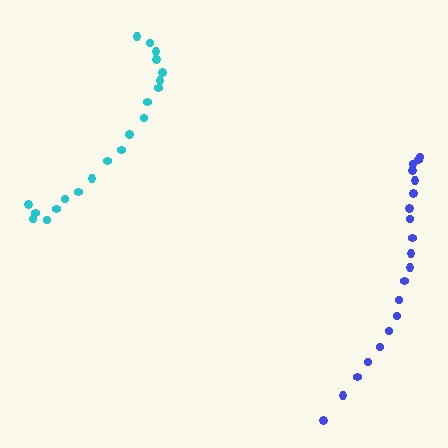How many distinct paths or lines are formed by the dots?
There are 2 distinct paths.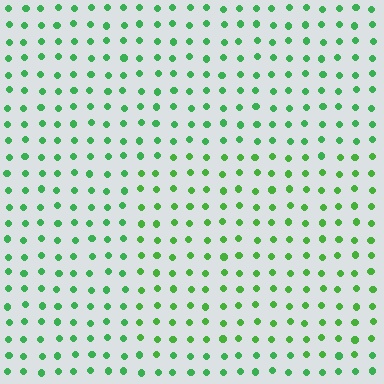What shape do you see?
I see a rectangle.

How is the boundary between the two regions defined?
The boundary is defined purely by a slight shift in hue (about 18 degrees). Spacing, size, and orientation are identical on both sides.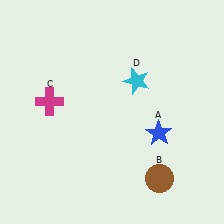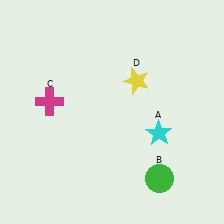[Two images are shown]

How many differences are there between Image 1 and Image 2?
There are 3 differences between the two images.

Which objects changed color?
A changed from blue to cyan. B changed from brown to green. D changed from cyan to yellow.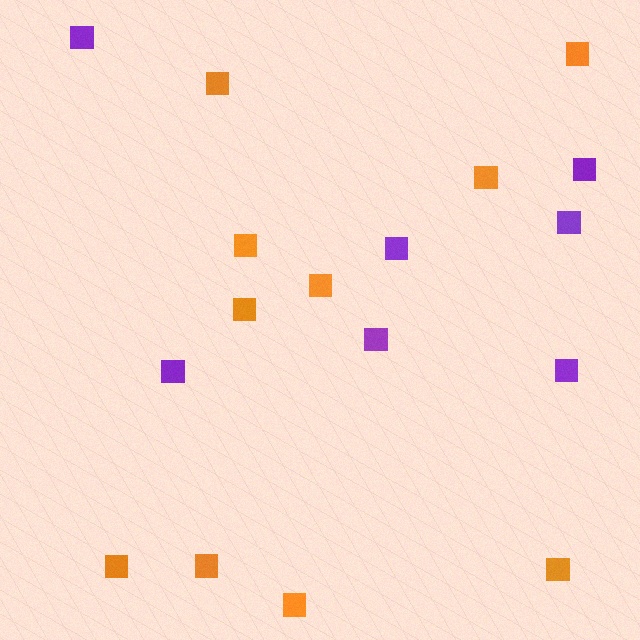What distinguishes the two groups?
There are 2 groups: one group of purple squares (7) and one group of orange squares (10).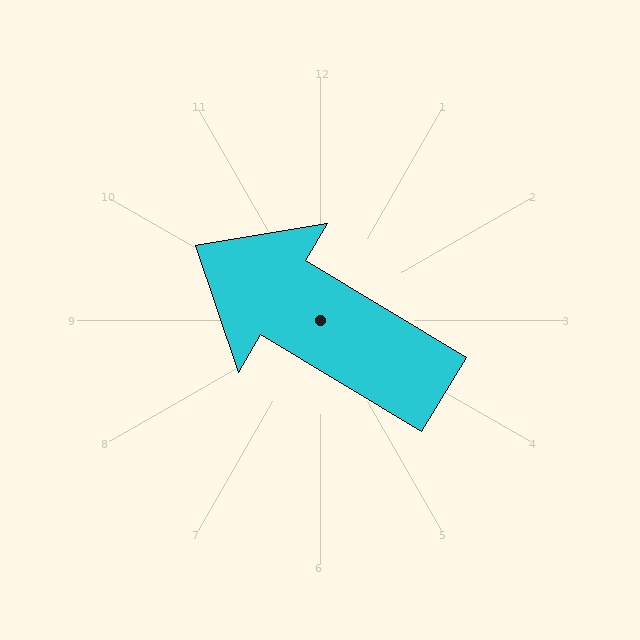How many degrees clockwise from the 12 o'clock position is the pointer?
Approximately 301 degrees.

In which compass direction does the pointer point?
Northwest.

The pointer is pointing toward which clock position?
Roughly 10 o'clock.